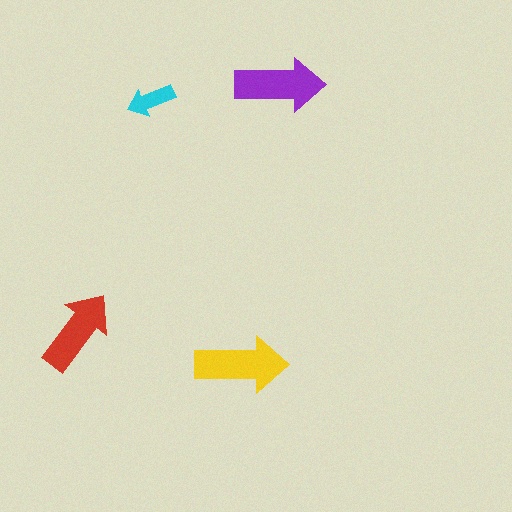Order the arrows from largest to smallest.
the yellow one, the purple one, the red one, the cyan one.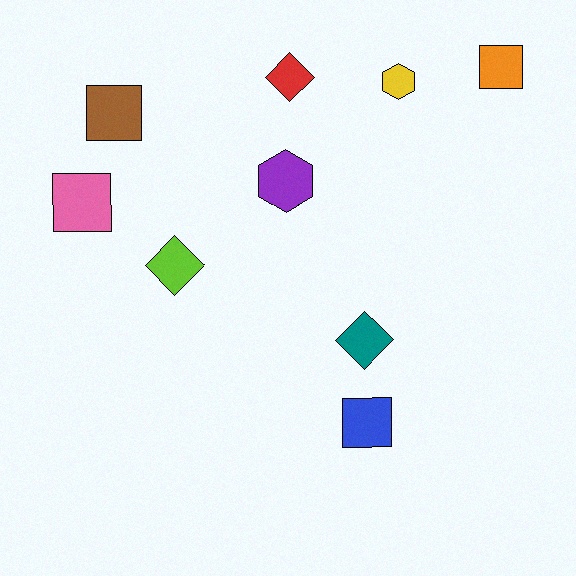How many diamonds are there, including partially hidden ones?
There are 3 diamonds.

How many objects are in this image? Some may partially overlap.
There are 9 objects.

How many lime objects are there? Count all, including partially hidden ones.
There is 1 lime object.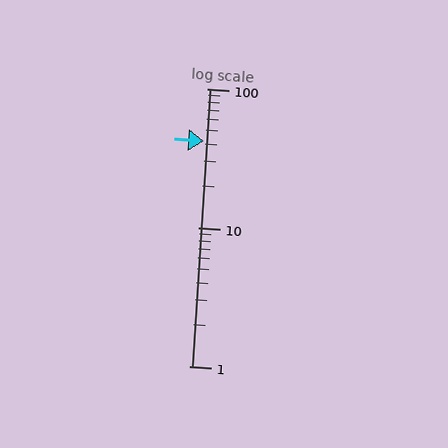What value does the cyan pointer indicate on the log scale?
The pointer indicates approximately 42.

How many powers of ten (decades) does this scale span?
The scale spans 2 decades, from 1 to 100.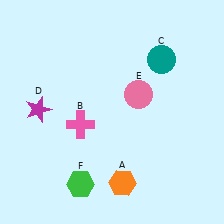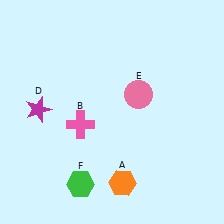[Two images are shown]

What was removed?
The teal circle (C) was removed in Image 2.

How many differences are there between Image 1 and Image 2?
There is 1 difference between the two images.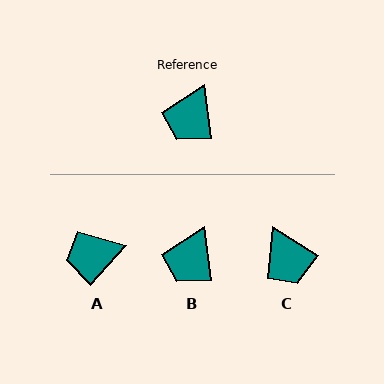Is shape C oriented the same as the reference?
No, it is off by about 51 degrees.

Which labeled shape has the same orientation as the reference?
B.